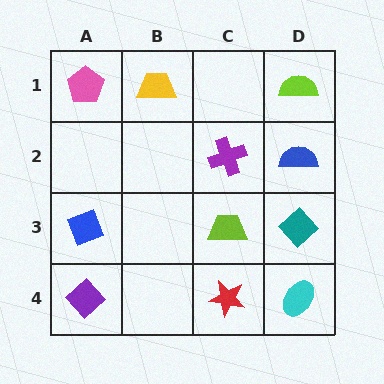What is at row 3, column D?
A teal diamond.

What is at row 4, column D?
A cyan ellipse.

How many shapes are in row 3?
3 shapes.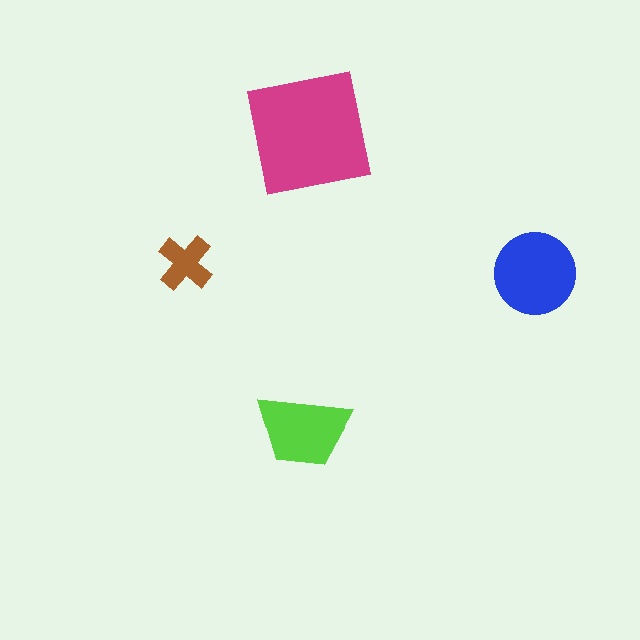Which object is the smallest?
The brown cross.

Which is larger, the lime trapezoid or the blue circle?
The blue circle.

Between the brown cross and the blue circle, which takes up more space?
The blue circle.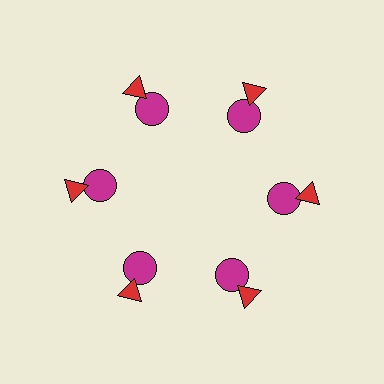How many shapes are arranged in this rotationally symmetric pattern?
There are 12 shapes, arranged in 6 groups of 2.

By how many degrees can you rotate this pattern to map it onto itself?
The pattern maps onto itself every 60 degrees of rotation.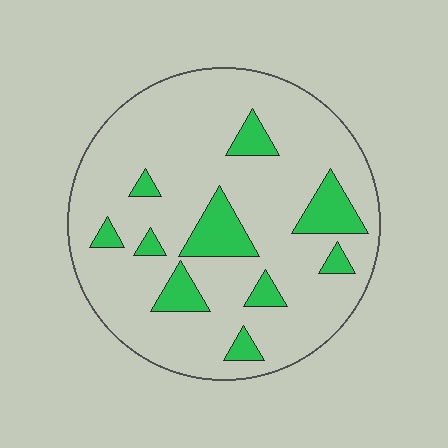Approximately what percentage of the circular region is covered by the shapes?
Approximately 15%.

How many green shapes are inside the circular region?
10.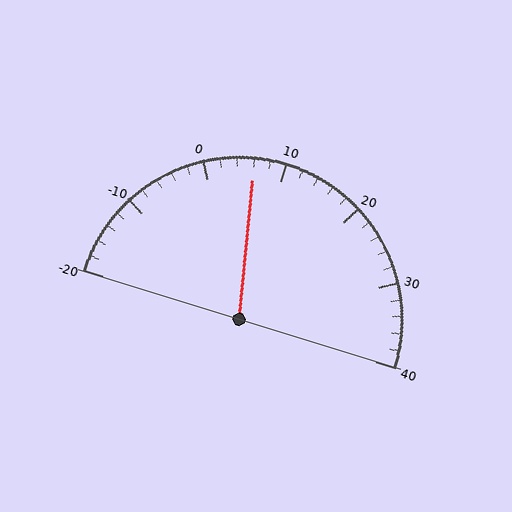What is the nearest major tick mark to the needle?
The nearest major tick mark is 10.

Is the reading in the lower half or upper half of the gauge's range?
The reading is in the lower half of the range (-20 to 40).